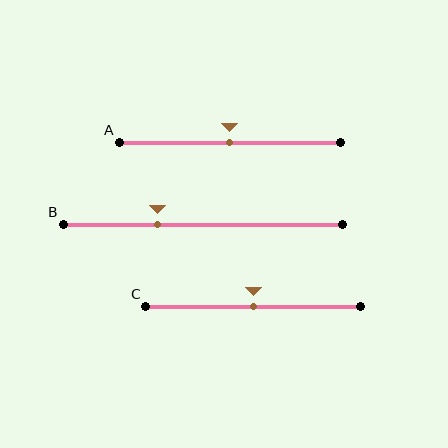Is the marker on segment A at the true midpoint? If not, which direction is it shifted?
Yes, the marker on segment A is at the true midpoint.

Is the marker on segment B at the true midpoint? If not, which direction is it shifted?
No, the marker on segment B is shifted to the left by about 16% of the segment length.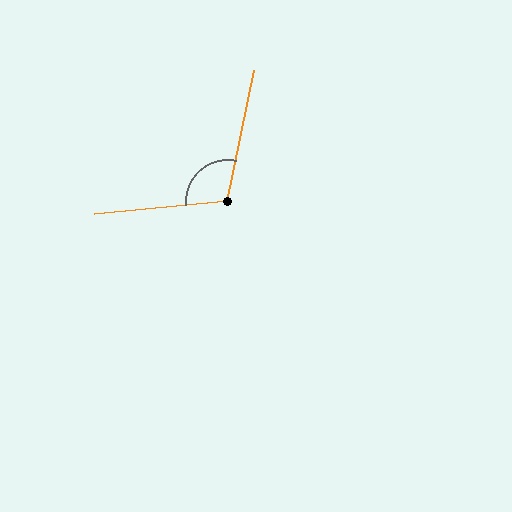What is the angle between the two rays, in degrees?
Approximately 107 degrees.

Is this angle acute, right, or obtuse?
It is obtuse.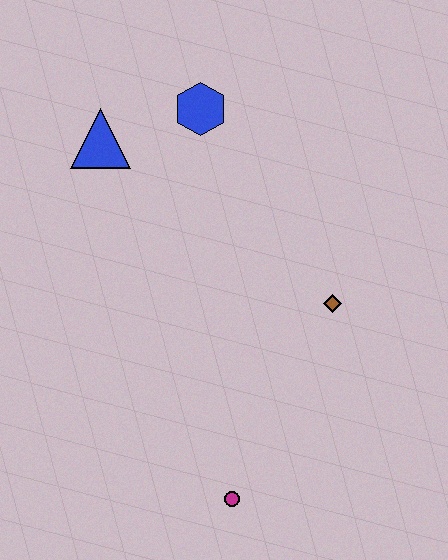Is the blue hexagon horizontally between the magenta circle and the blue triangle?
Yes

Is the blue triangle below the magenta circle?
No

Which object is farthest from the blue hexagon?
The magenta circle is farthest from the blue hexagon.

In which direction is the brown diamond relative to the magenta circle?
The brown diamond is above the magenta circle.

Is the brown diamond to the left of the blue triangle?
No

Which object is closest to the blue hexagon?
The blue triangle is closest to the blue hexagon.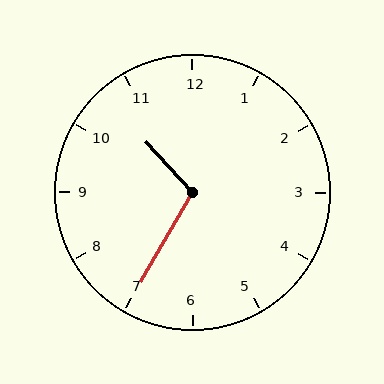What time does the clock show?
10:35.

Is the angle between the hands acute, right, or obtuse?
It is obtuse.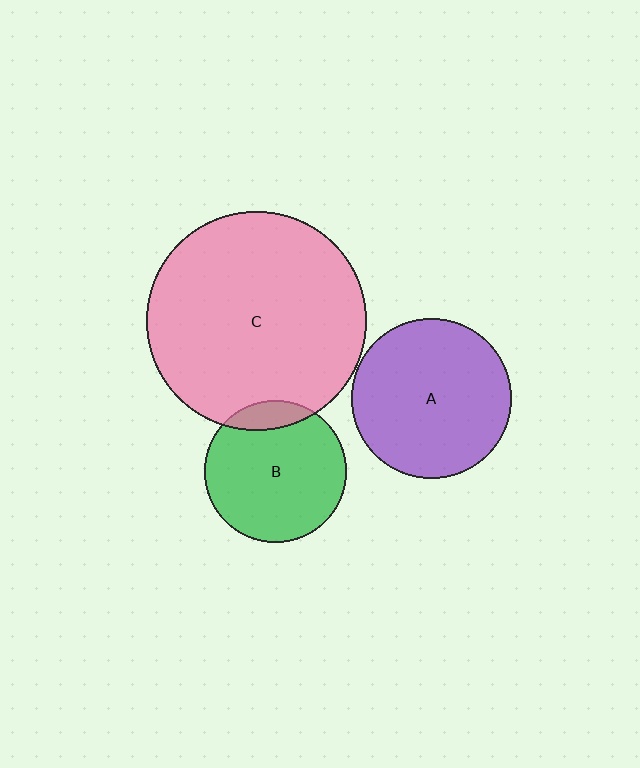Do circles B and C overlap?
Yes.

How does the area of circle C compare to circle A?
Approximately 1.9 times.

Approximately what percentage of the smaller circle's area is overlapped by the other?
Approximately 10%.